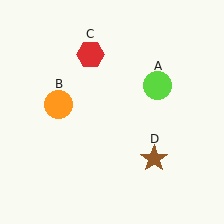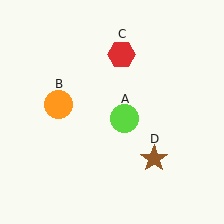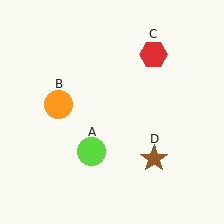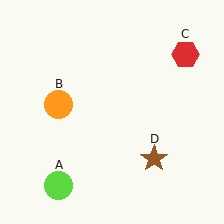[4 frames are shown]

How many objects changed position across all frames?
2 objects changed position: lime circle (object A), red hexagon (object C).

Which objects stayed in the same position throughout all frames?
Orange circle (object B) and brown star (object D) remained stationary.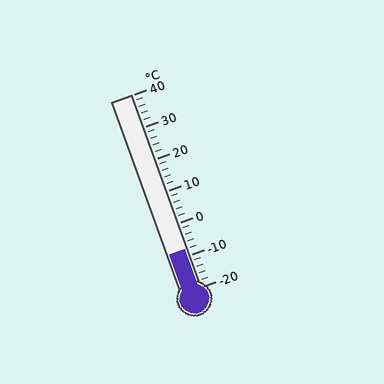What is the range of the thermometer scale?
The thermometer scale ranges from -20°C to 40°C.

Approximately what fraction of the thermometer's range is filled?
The thermometer is filled to approximately 20% of its range.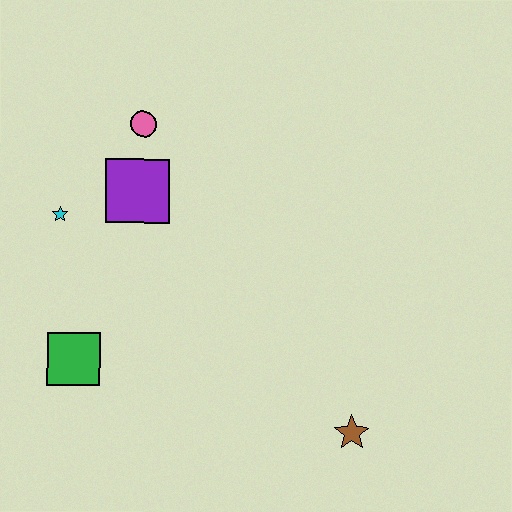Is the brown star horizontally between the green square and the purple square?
No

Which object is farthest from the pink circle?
The brown star is farthest from the pink circle.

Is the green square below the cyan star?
Yes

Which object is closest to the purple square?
The pink circle is closest to the purple square.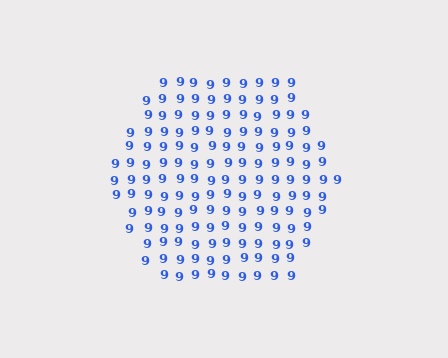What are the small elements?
The small elements are digit 9's.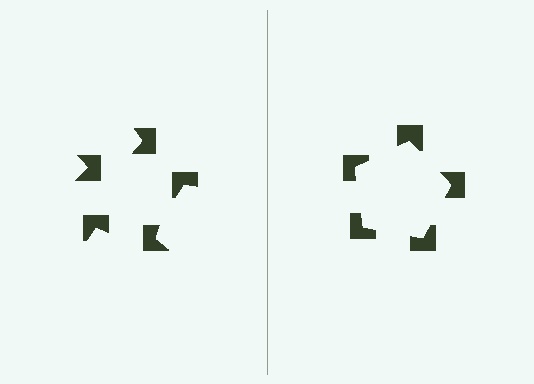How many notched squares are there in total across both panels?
10 — 5 on each side.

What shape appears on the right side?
An illusory pentagon.